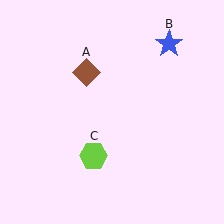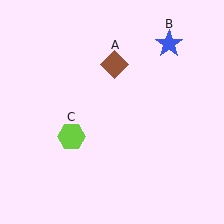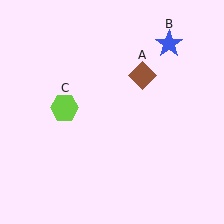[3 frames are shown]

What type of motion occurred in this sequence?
The brown diamond (object A), lime hexagon (object C) rotated clockwise around the center of the scene.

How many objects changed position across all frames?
2 objects changed position: brown diamond (object A), lime hexagon (object C).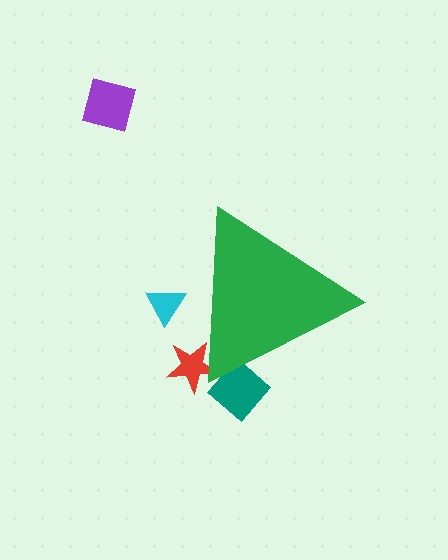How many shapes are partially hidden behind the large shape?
3 shapes are partially hidden.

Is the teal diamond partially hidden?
Yes, the teal diamond is partially hidden behind the green triangle.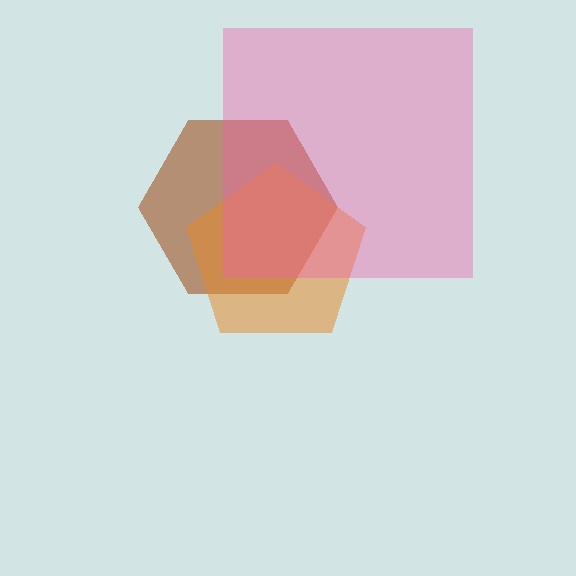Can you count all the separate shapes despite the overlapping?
Yes, there are 3 separate shapes.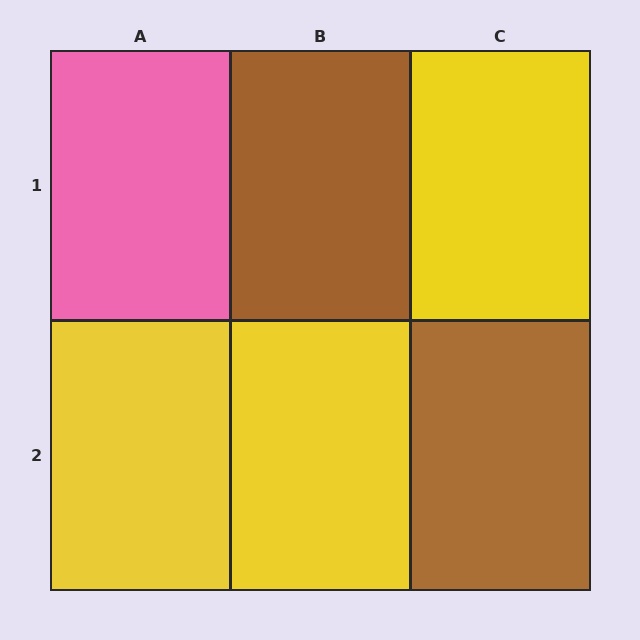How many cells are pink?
1 cell is pink.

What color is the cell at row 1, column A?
Pink.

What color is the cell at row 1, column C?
Yellow.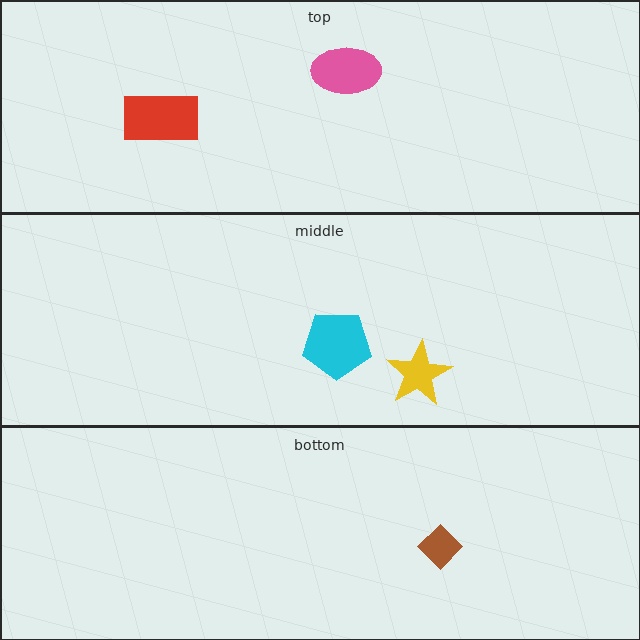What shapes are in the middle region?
The yellow star, the cyan pentagon.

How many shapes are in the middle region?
2.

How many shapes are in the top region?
2.